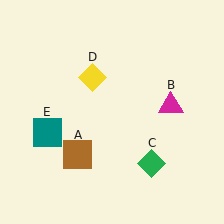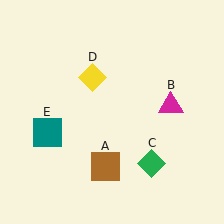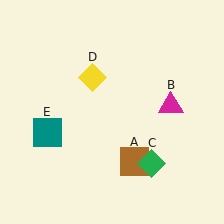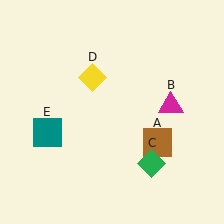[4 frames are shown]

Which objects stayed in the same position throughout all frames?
Magenta triangle (object B) and green diamond (object C) and yellow diamond (object D) and teal square (object E) remained stationary.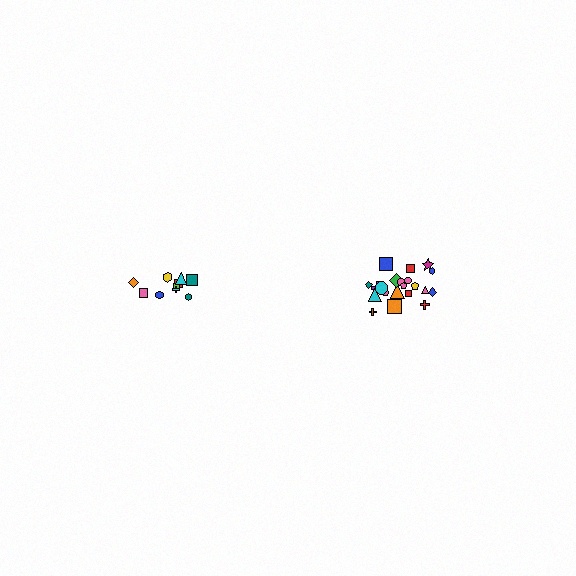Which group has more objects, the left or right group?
The right group.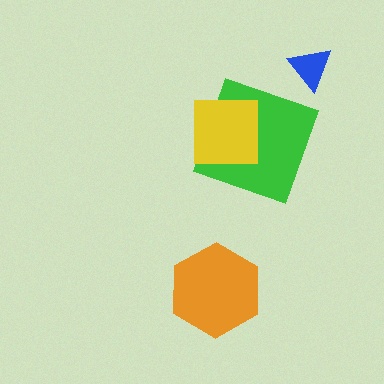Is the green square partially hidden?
Yes, it is partially covered by another shape.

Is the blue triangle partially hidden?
No, no other shape covers it.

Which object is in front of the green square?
The yellow square is in front of the green square.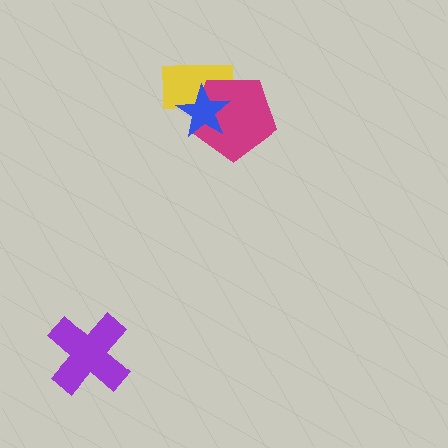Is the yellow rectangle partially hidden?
Yes, it is partially covered by another shape.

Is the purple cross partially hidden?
No, no other shape covers it.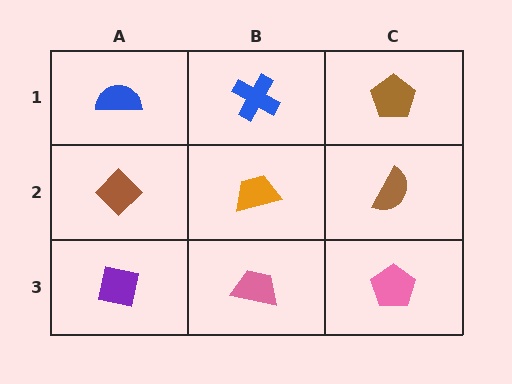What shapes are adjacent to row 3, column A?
A brown diamond (row 2, column A), a pink trapezoid (row 3, column B).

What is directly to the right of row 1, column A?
A blue cross.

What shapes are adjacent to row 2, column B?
A blue cross (row 1, column B), a pink trapezoid (row 3, column B), a brown diamond (row 2, column A), a brown semicircle (row 2, column C).